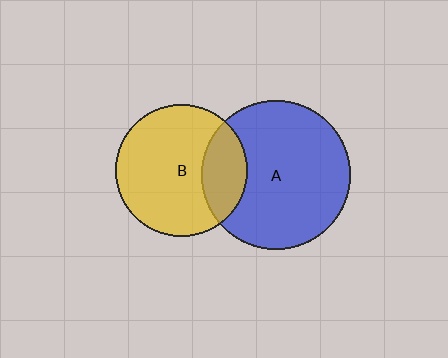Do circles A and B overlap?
Yes.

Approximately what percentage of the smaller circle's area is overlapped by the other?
Approximately 25%.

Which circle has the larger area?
Circle A (blue).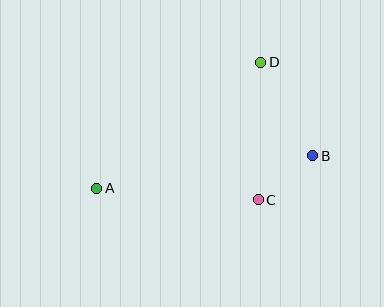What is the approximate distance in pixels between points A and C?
The distance between A and C is approximately 162 pixels.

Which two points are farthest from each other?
Points A and B are farthest from each other.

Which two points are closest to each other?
Points B and C are closest to each other.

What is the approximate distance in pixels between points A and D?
The distance between A and D is approximately 207 pixels.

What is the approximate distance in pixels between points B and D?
The distance between B and D is approximately 107 pixels.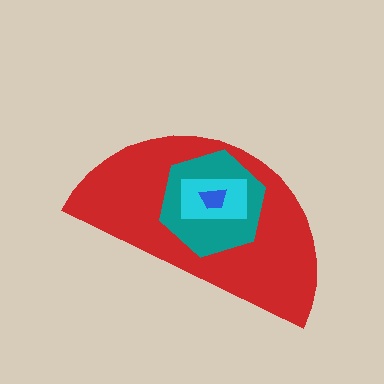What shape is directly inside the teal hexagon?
The cyan rectangle.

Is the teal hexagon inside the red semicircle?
Yes.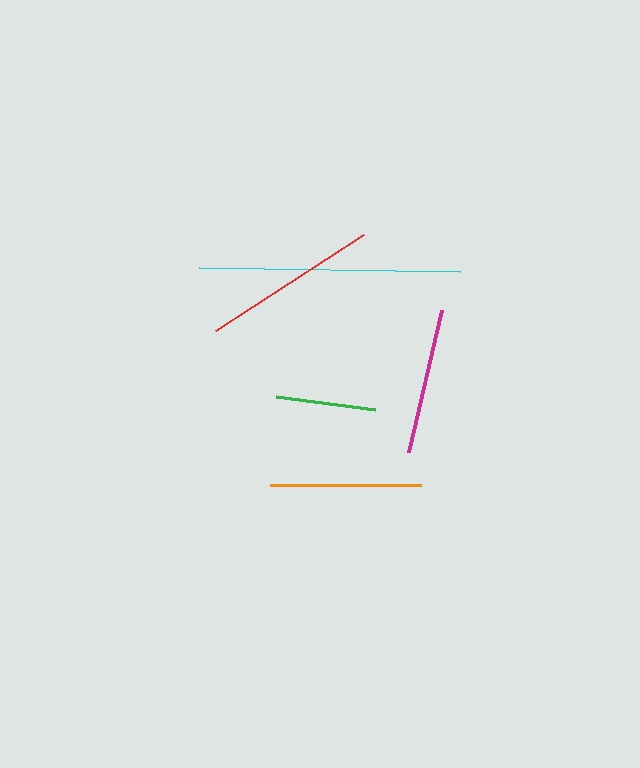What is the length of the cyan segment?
The cyan segment is approximately 261 pixels long.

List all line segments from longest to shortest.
From longest to shortest: cyan, red, orange, magenta, green.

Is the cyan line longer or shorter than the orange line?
The cyan line is longer than the orange line.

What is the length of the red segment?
The red segment is approximately 176 pixels long.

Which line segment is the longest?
The cyan line is the longest at approximately 261 pixels.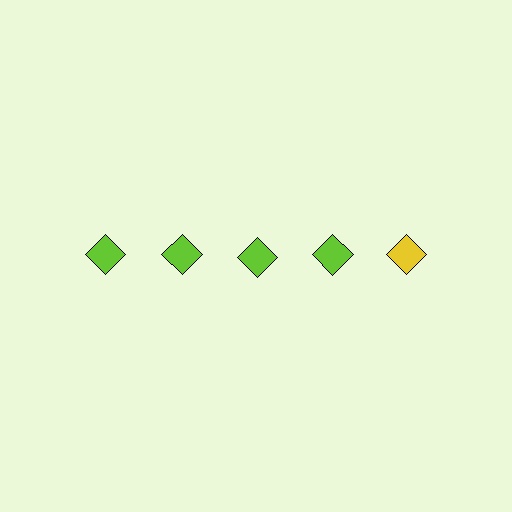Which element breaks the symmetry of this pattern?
The yellow diamond in the top row, rightmost column breaks the symmetry. All other shapes are lime diamonds.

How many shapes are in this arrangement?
There are 5 shapes arranged in a grid pattern.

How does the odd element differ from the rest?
It has a different color: yellow instead of lime.